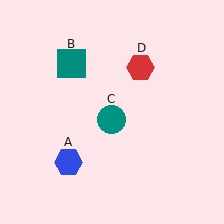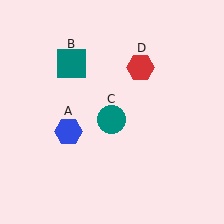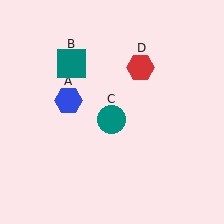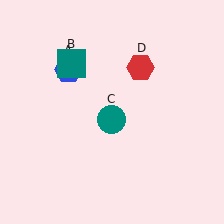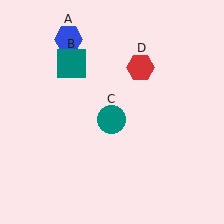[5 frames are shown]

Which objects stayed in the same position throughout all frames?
Teal square (object B) and teal circle (object C) and red hexagon (object D) remained stationary.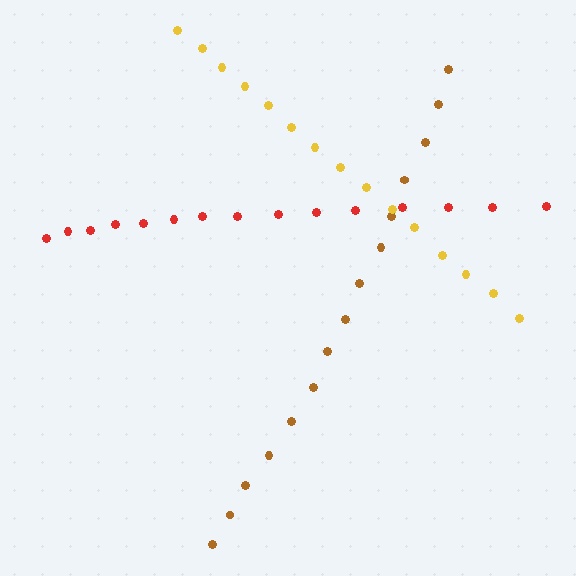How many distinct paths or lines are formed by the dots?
There are 3 distinct paths.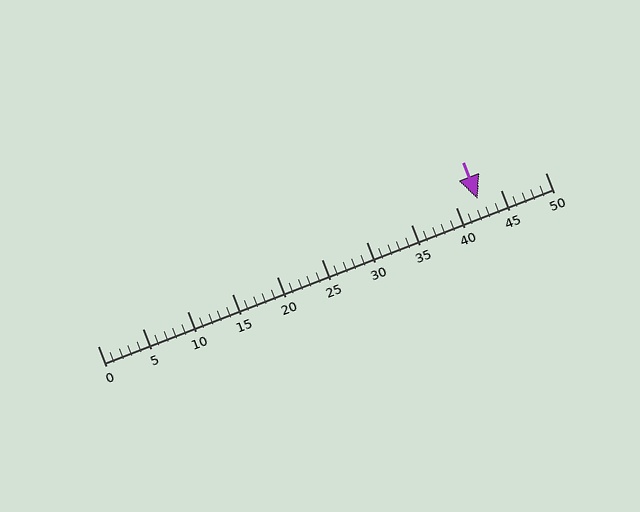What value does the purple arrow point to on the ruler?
The purple arrow points to approximately 42.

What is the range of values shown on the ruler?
The ruler shows values from 0 to 50.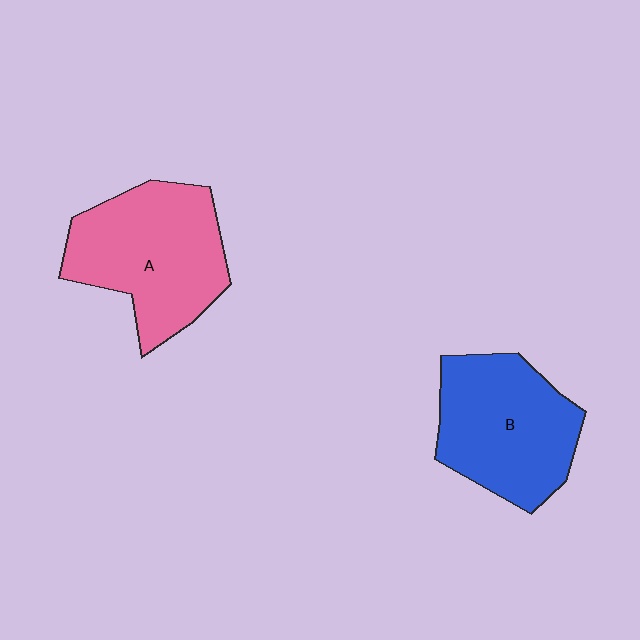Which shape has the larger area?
Shape A (pink).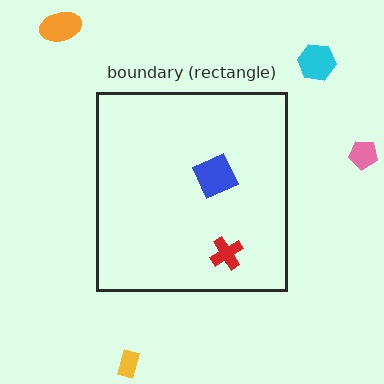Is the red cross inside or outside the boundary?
Inside.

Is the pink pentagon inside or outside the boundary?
Outside.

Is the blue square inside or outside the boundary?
Inside.